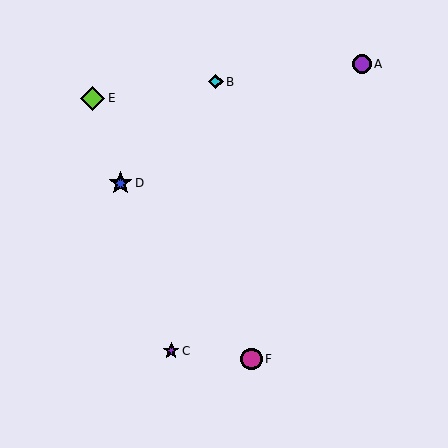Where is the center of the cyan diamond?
The center of the cyan diamond is at (216, 82).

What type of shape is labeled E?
Shape E is a lime diamond.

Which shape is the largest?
The lime diamond (labeled E) is the largest.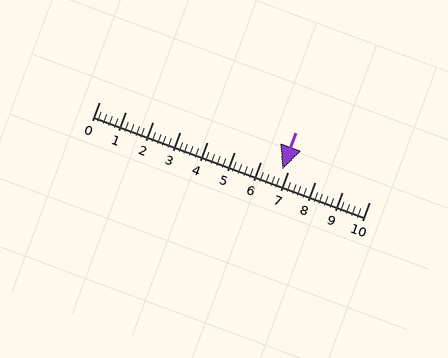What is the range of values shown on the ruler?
The ruler shows values from 0 to 10.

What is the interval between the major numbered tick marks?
The major tick marks are spaced 1 units apart.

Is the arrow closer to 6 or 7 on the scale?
The arrow is closer to 7.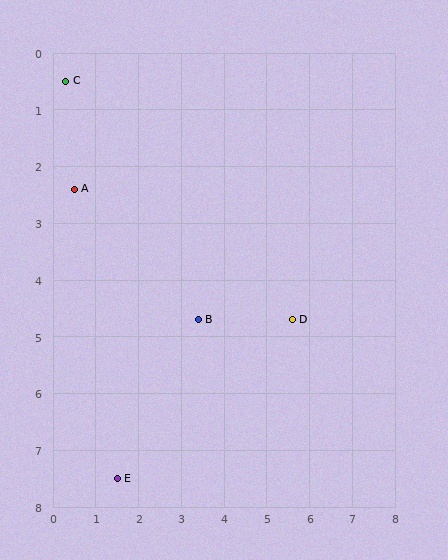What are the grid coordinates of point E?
Point E is at approximately (1.5, 7.5).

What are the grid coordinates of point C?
Point C is at approximately (0.3, 0.5).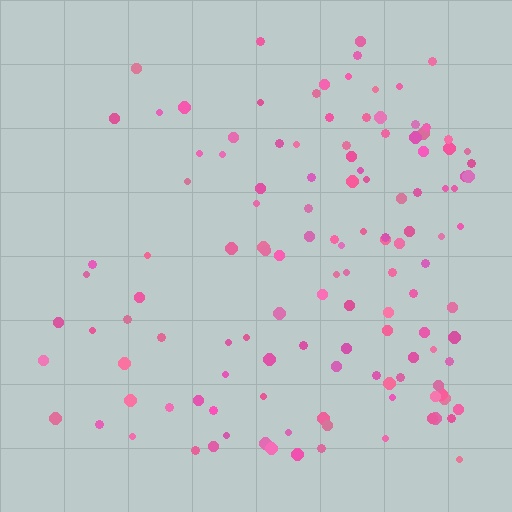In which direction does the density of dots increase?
From left to right, with the right side densest.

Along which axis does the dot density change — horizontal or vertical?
Horizontal.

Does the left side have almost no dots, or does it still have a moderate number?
Still a moderate number, just noticeably fewer than the right.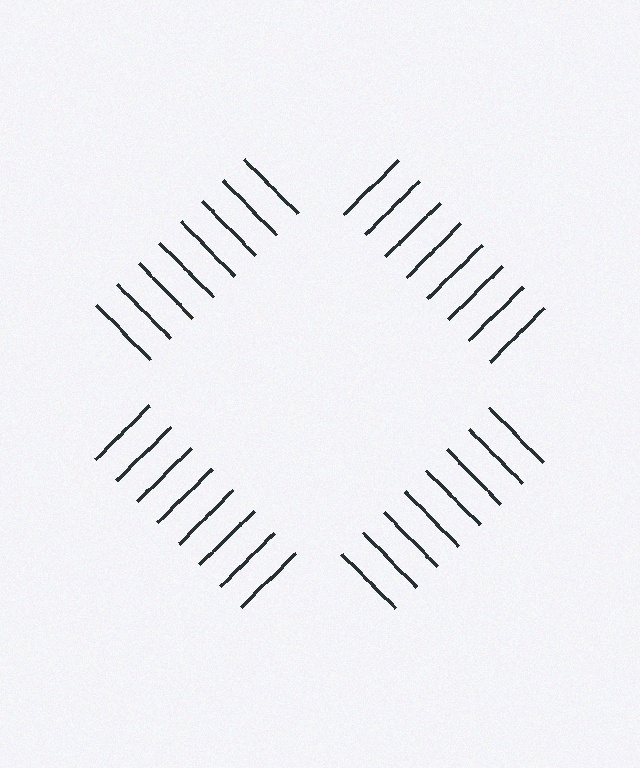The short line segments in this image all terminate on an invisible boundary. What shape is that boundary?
An illusory square — the line segments terminate on its edges but no continuous stroke is drawn.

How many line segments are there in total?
32 — 8 along each of the 4 edges.